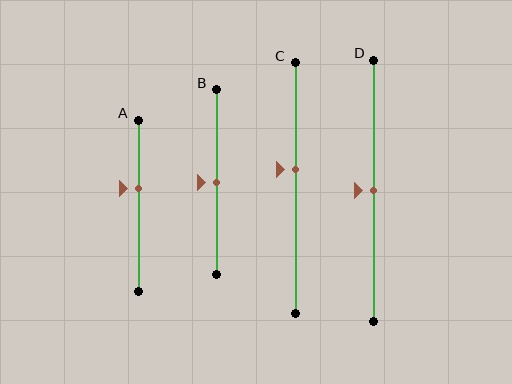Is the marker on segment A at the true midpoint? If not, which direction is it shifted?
No, the marker on segment A is shifted upward by about 10% of the segment length.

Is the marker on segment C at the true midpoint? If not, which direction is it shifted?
No, the marker on segment C is shifted upward by about 7% of the segment length.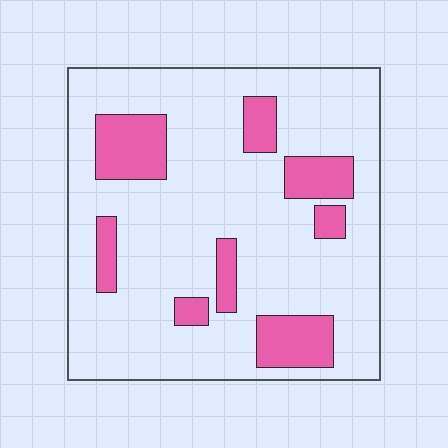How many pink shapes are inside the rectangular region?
8.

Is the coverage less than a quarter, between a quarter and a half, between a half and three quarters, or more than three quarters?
Less than a quarter.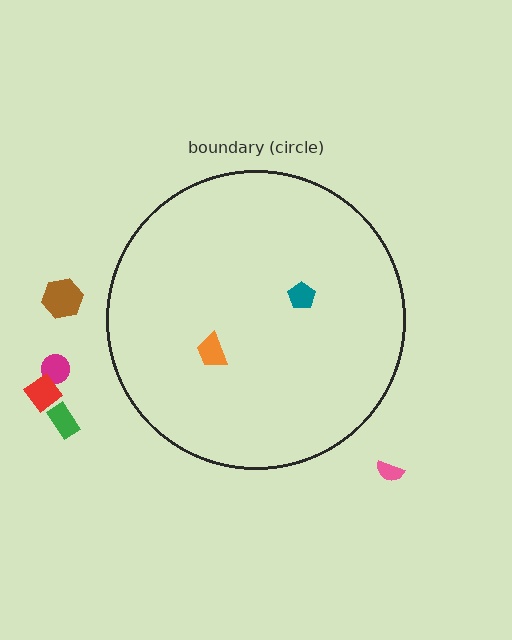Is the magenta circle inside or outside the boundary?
Outside.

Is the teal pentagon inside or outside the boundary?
Inside.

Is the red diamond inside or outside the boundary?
Outside.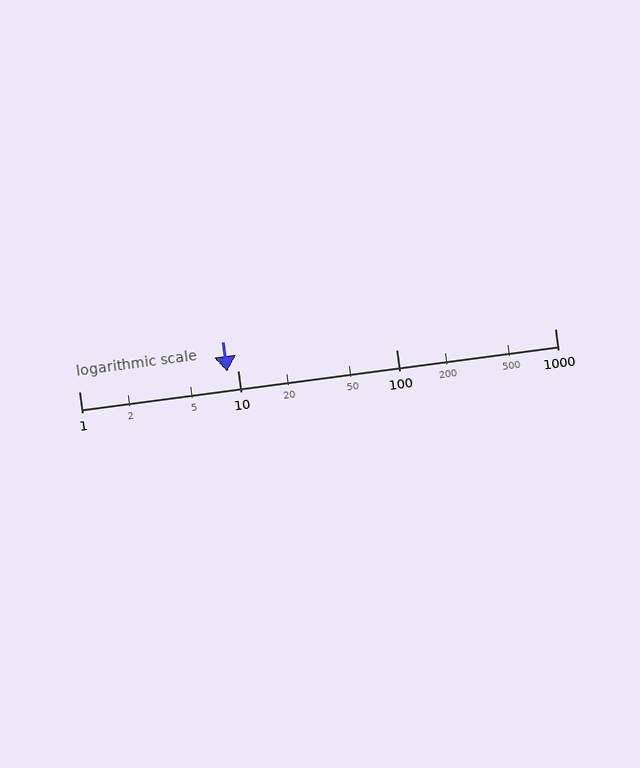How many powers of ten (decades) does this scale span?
The scale spans 3 decades, from 1 to 1000.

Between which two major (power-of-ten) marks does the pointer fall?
The pointer is between 1 and 10.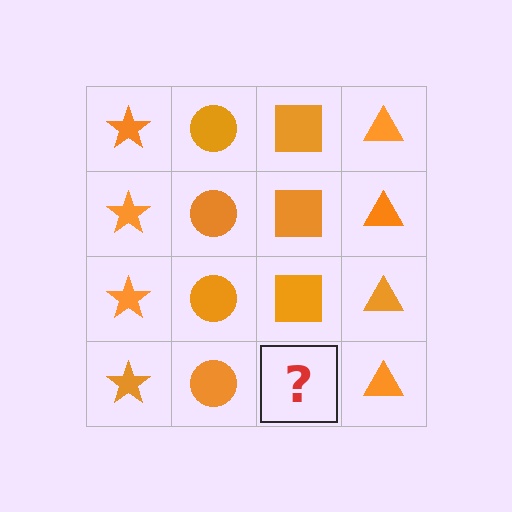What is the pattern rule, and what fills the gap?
The rule is that each column has a consistent shape. The gap should be filled with an orange square.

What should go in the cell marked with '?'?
The missing cell should contain an orange square.